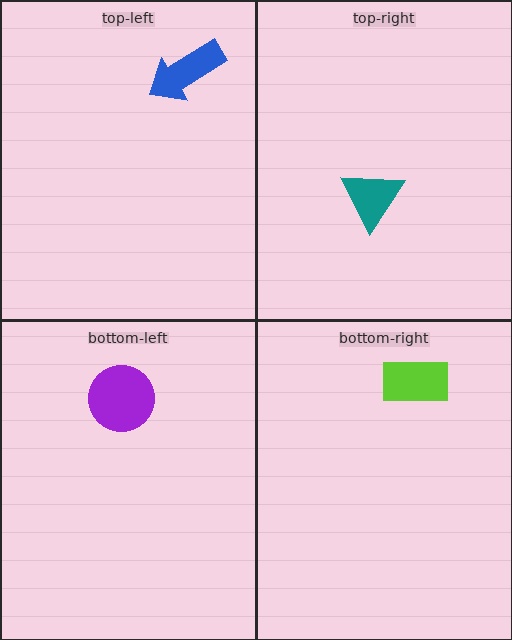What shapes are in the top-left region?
The blue arrow.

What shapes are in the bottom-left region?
The purple circle.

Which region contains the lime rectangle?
The bottom-right region.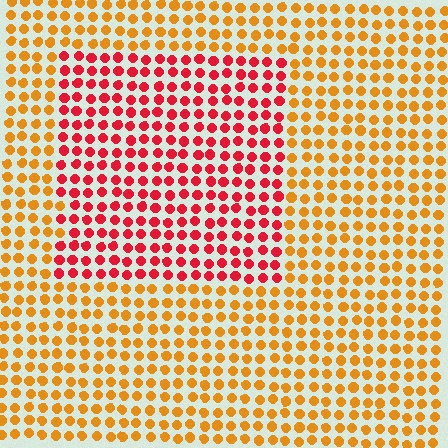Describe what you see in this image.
The image is filled with small orange elements in a uniform arrangement. A rectangle-shaped region is visible where the elements are tinted to a slightly different hue, forming a subtle color boundary.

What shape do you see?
I see a rectangle.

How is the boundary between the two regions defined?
The boundary is defined purely by a slight shift in hue (about 44 degrees). Spacing, size, and orientation are identical on both sides.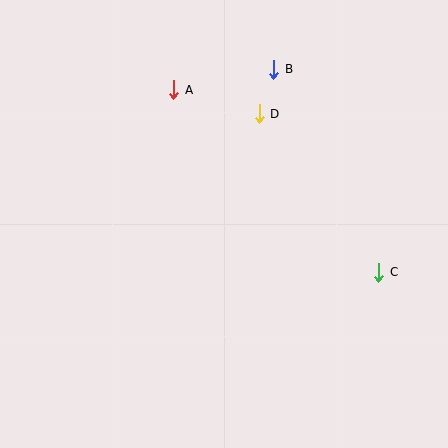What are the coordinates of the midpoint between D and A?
The midpoint between D and A is at (217, 102).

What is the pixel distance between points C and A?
The distance between C and A is 274 pixels.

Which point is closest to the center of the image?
Point D at (259, 114) is closest to the center.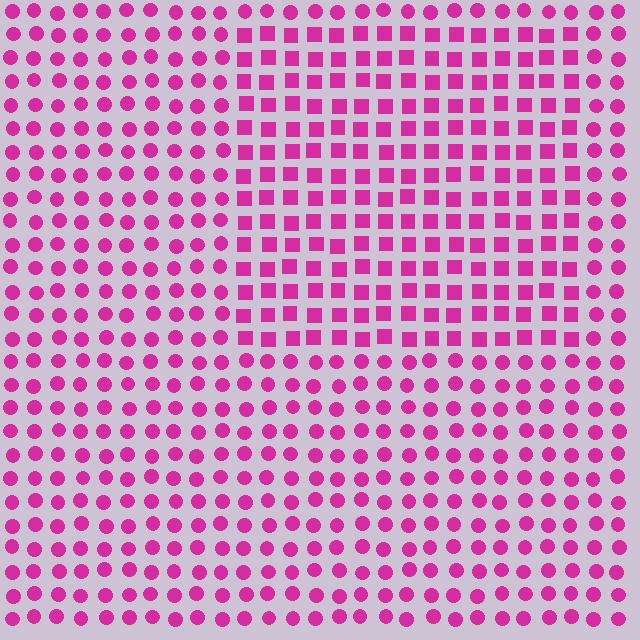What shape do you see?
I see a rectangle.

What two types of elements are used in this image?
The image uses squares inside the rectangle region and circles outside it.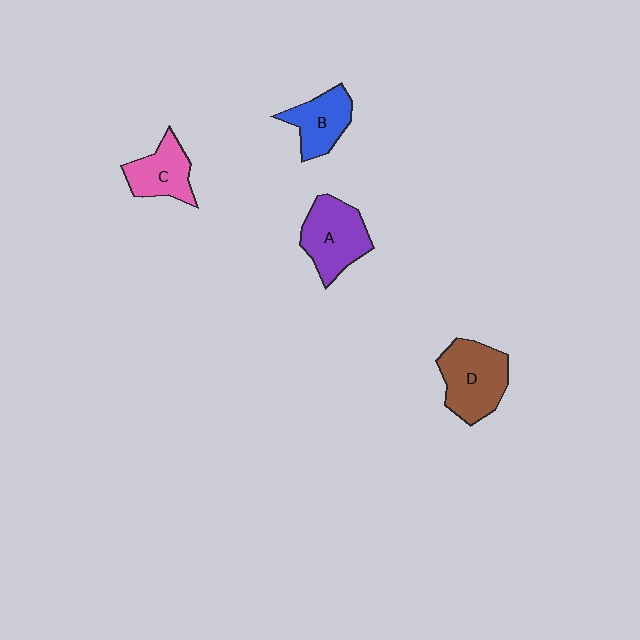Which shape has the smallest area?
Shape C (pink).